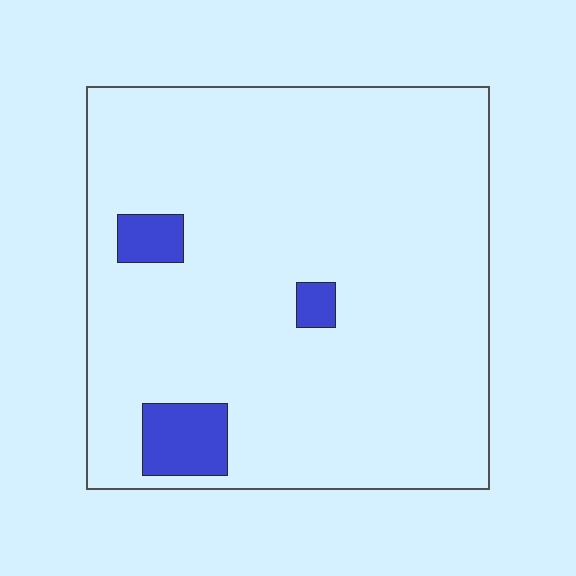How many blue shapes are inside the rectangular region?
3.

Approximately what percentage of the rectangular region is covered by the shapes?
Approximately 5%.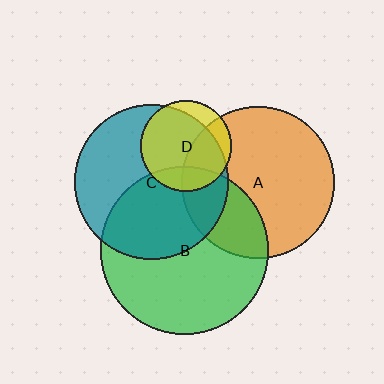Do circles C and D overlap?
Yes.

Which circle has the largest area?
Circle B (green).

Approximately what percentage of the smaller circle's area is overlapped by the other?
Approximately 80%.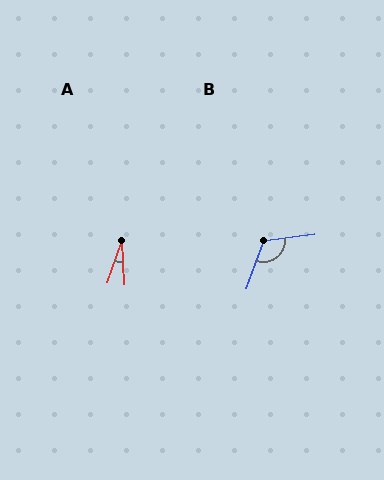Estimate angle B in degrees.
Approximately 117 degrees.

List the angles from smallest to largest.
A (22°), B (117°).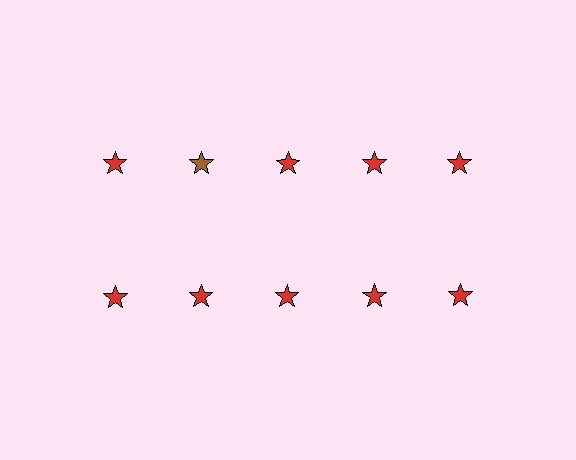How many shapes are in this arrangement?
There are 10 shapes arranged in a grid pattern.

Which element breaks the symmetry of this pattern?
The brown star in the top row, second from left column breaks the symmetry. All other shapes are red stars.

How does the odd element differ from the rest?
It has a different color: brown instead of red.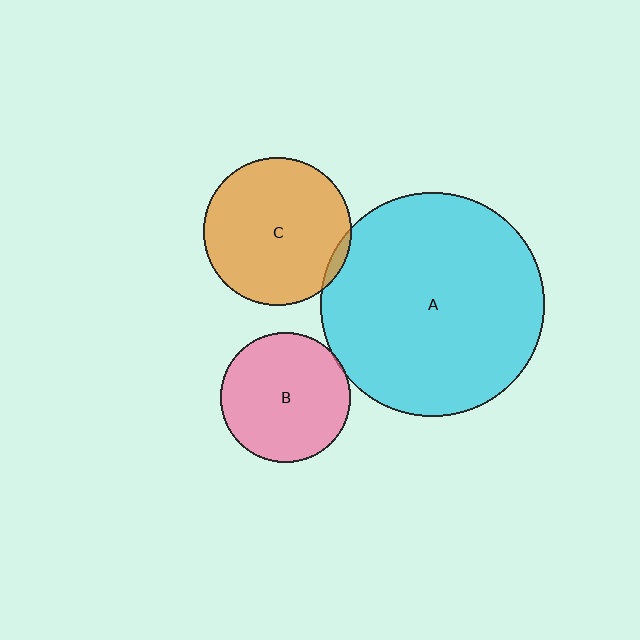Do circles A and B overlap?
Yes.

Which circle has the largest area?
Circle A (cyan).